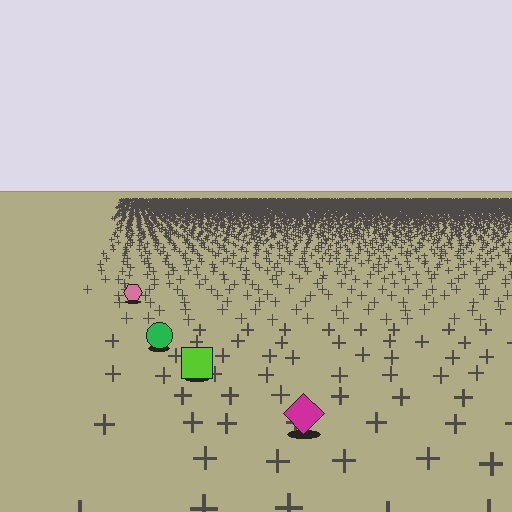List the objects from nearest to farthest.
From nearest to farthest: the magenta diamond, the lime square, the green circle, the pink hexagon.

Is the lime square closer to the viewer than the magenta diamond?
No. The magenta diamond is closer — you can tell from the texture gradient: the ground texture is coarser near it.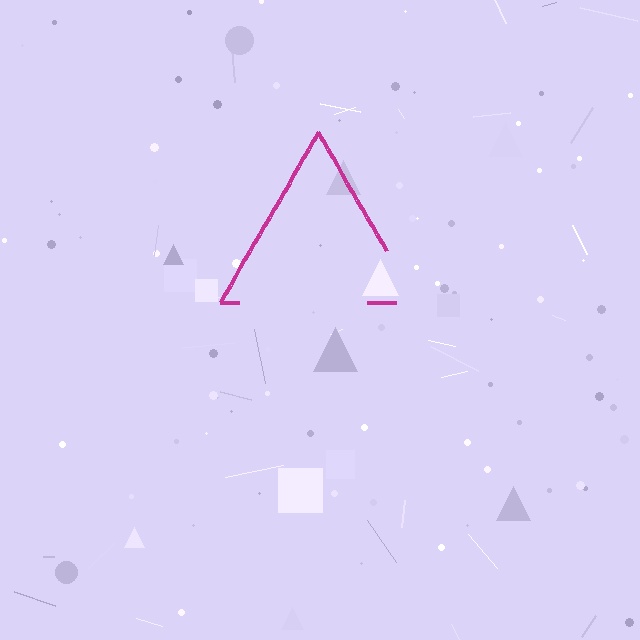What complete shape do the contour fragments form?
The contour fragments form a triangle.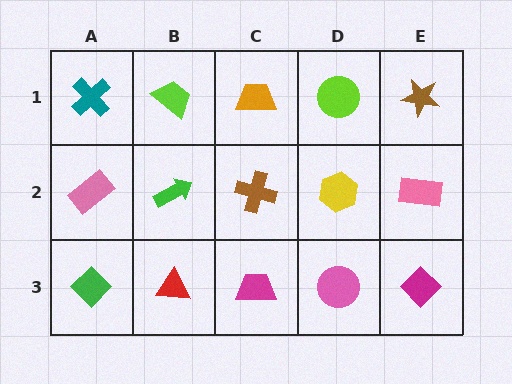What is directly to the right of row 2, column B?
A brown cross.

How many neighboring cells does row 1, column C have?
3.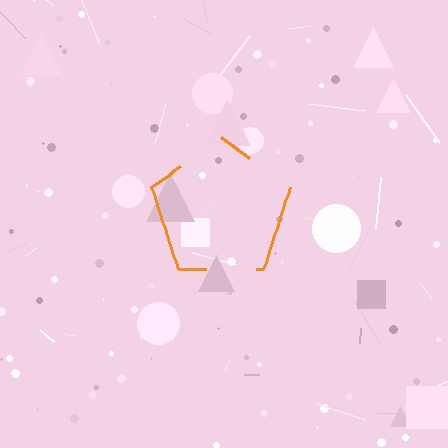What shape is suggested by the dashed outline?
The dashed outline suggests a pentagon.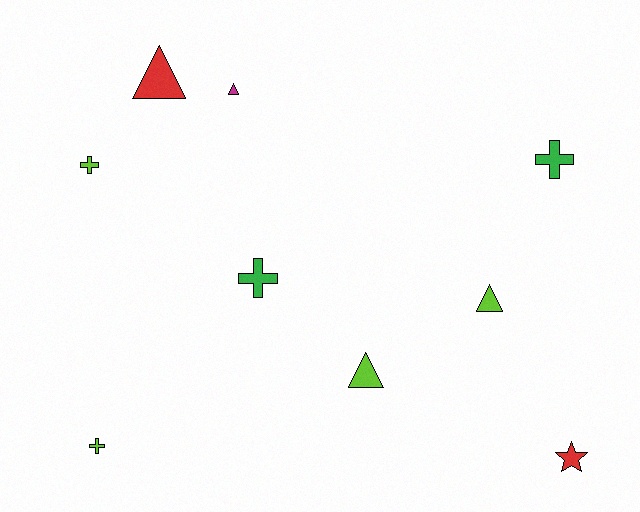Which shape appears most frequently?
Cross, with 4 objects.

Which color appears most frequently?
Lime, with 4 objects.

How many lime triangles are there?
There are 2 lime triangles.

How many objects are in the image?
There are 9 objects.